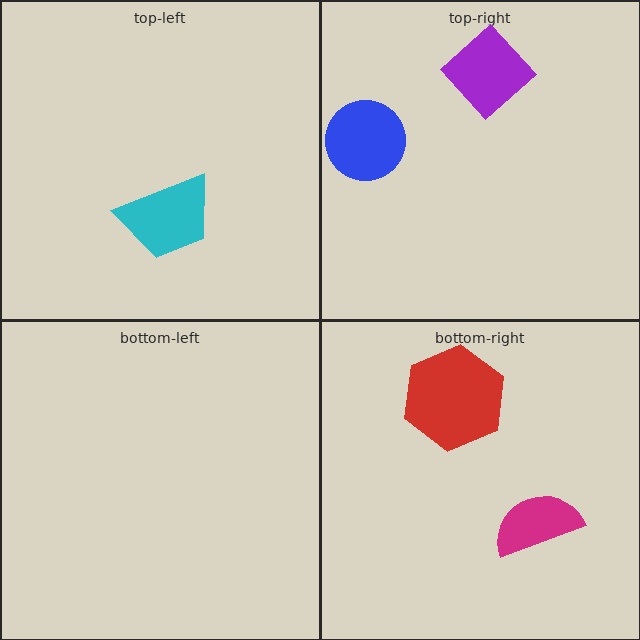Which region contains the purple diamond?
The top-right region.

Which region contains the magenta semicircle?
The bottom-right region.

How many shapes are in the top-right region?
2.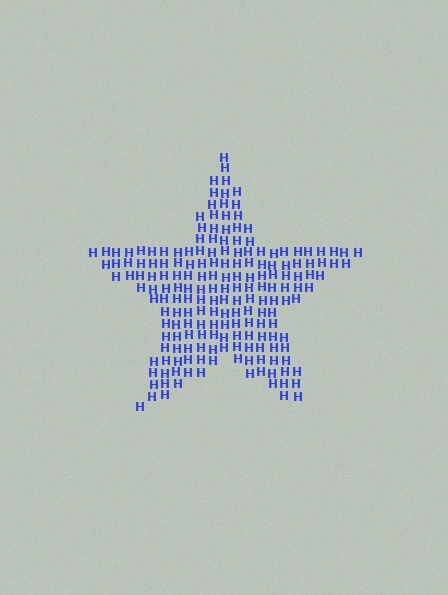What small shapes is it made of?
It is made of small letter H's.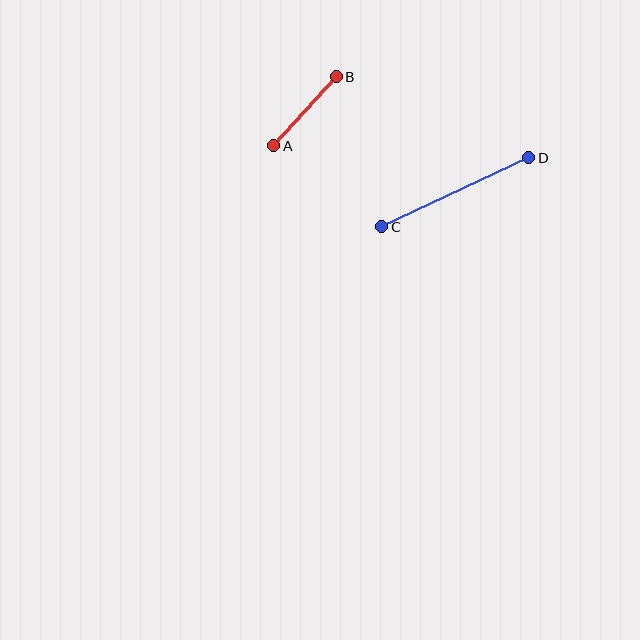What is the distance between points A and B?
The distance is approximately 93 pixels.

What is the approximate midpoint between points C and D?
The midpoint is at approximately (455, 192) pixels.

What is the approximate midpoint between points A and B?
The midpoint is at approximately (305, 111) pixels.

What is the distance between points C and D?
The distance is approximately 163 pixels.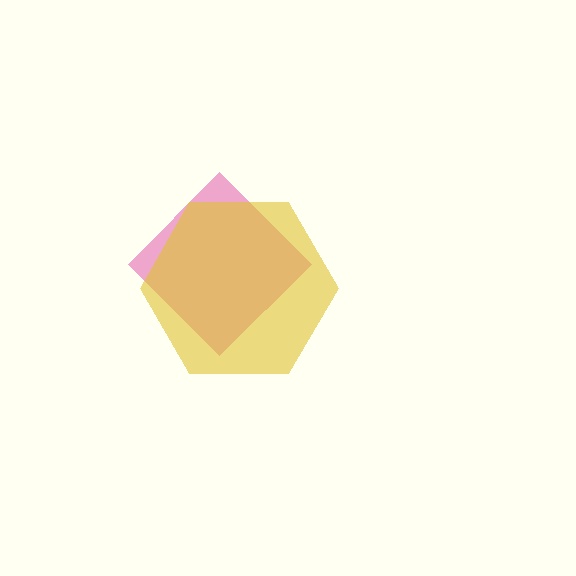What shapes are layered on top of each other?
The layered shapes are: a pink diamond, a yellow hexagon.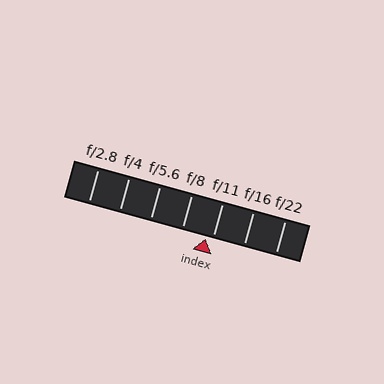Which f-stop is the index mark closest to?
The index mark is closest to f/11.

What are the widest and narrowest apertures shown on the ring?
The widest aperture shown is f/2.8 and the narrowest is f/22.